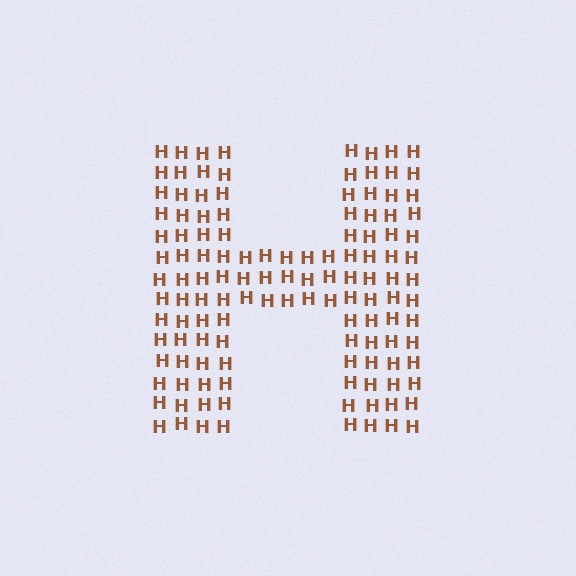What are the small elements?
The small elements are letter H's.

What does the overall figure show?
The overall figure shows the letter H.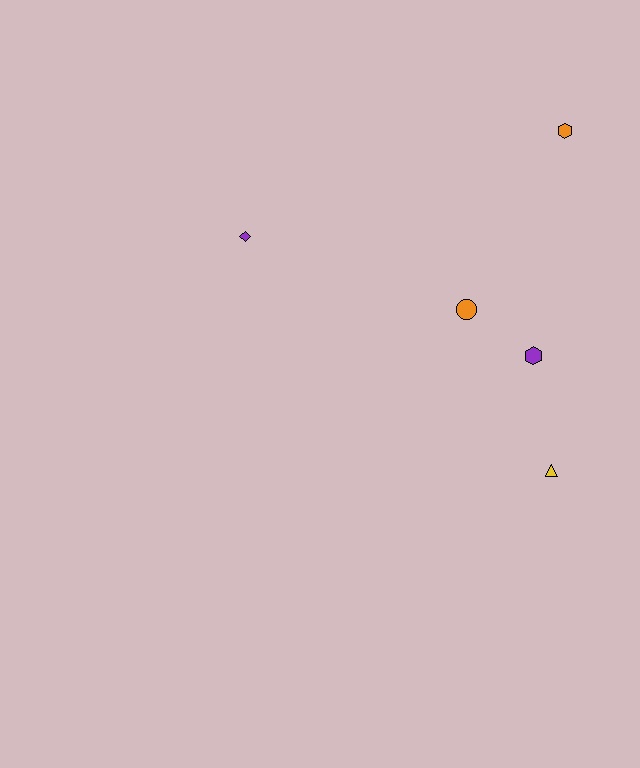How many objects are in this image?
There are 5 objects.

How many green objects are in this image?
There are no green objects.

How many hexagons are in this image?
There are 2 hexagons.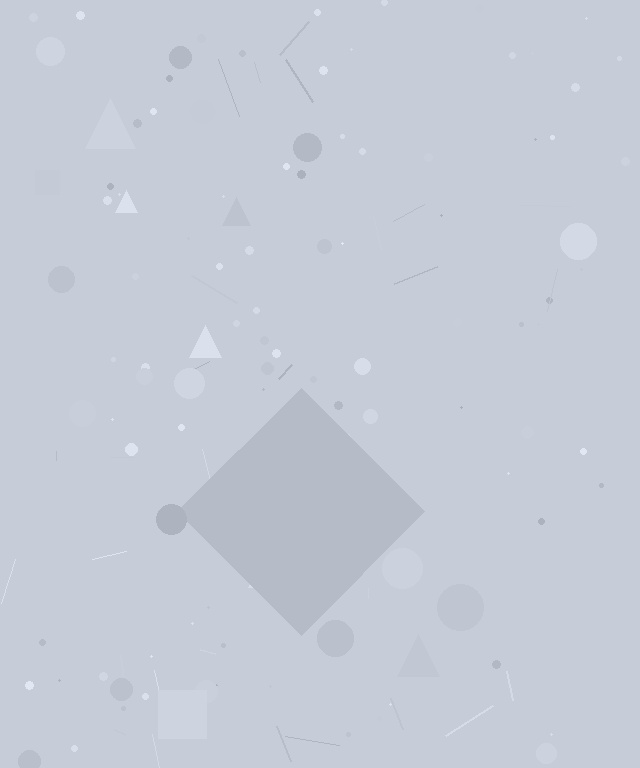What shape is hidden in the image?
A diamond is hidden in the image.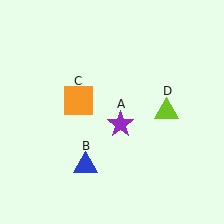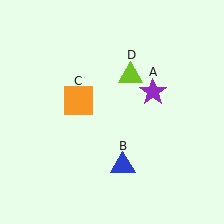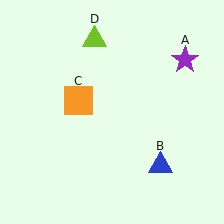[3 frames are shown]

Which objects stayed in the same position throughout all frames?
Orange square (object C) remained stationary.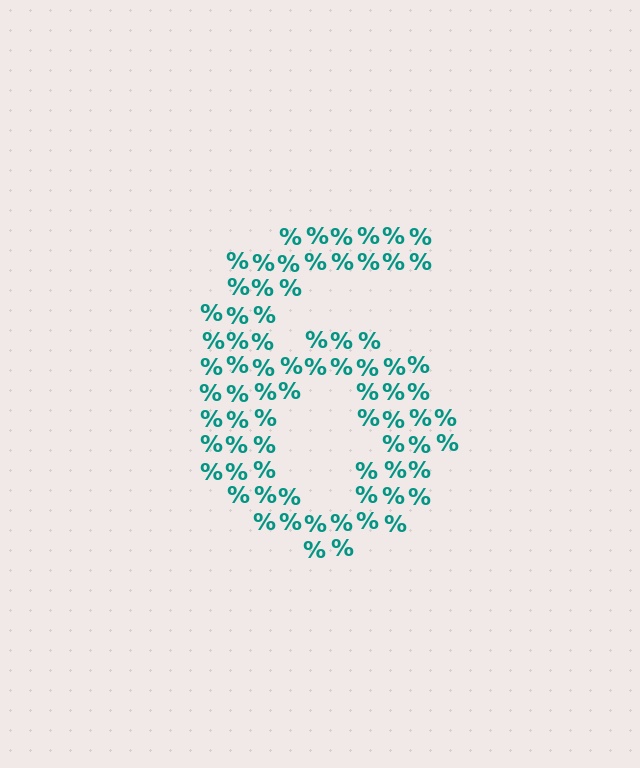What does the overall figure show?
The overall figure shows the digit 6.